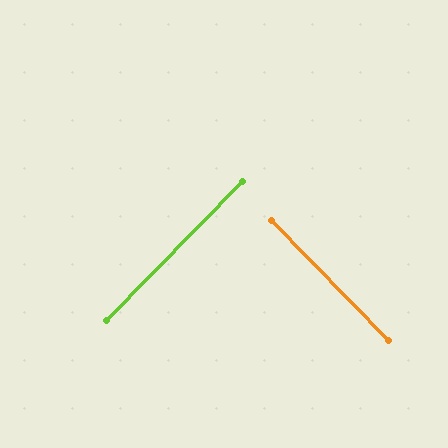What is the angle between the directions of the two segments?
Approximately 89 degrees.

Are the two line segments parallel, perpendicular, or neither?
Perpendicular — they meet at approximately 89°.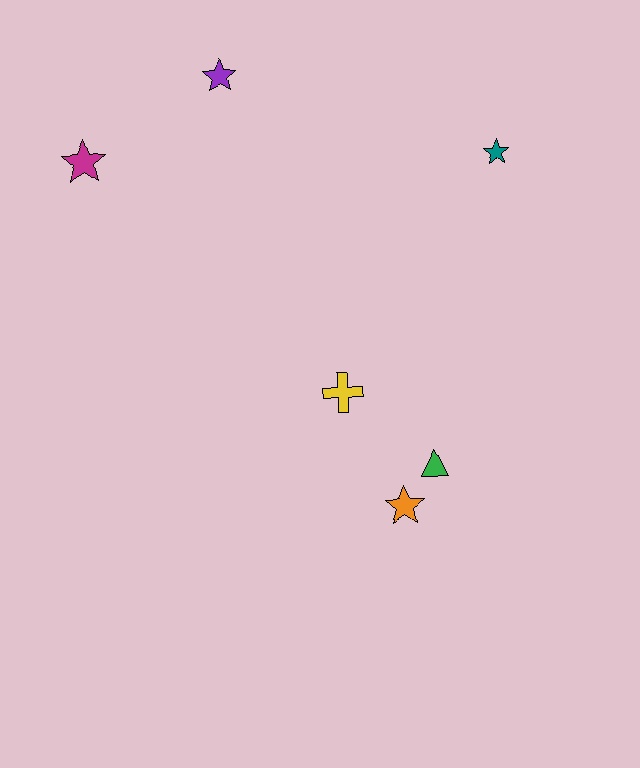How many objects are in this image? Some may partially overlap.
There are 6 objects.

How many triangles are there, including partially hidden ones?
There is 1 triangle.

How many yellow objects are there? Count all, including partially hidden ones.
There is 1 yellow object.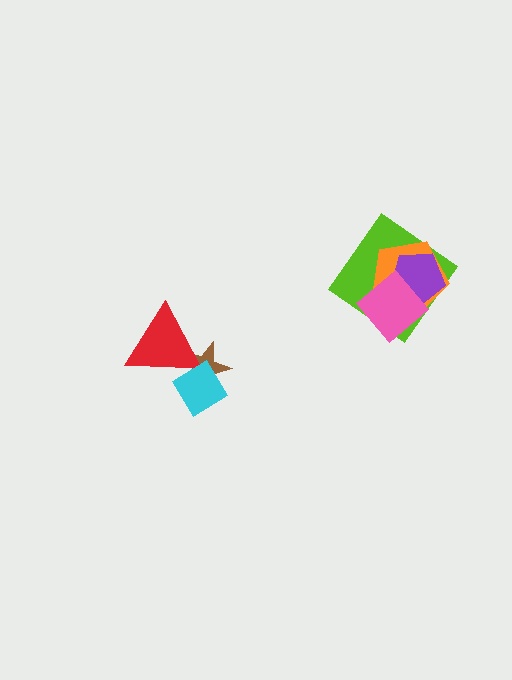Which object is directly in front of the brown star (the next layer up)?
The red triangle is directly in front of the brown star.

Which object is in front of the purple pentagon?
The pink diamond is in front of the purple pentagon.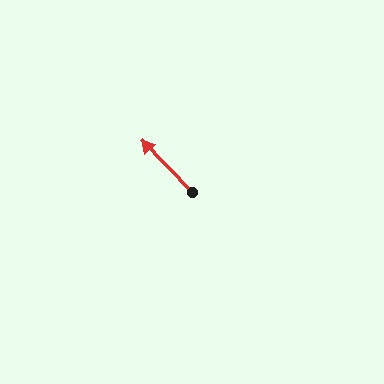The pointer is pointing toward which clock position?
Roughly 11 o'clock.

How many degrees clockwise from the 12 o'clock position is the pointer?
Approximately 316 degrees.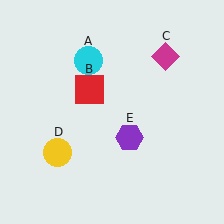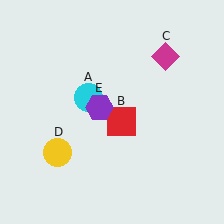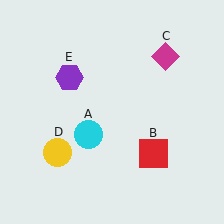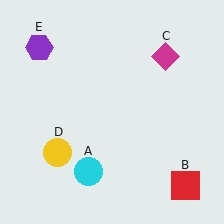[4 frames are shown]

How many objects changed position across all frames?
3 objects changed position: cyan circle (object A), red square (object B), purple hexagon (object E).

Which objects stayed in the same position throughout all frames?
Magenta diamond (object C) and yellow circle (object D) remained stationary.